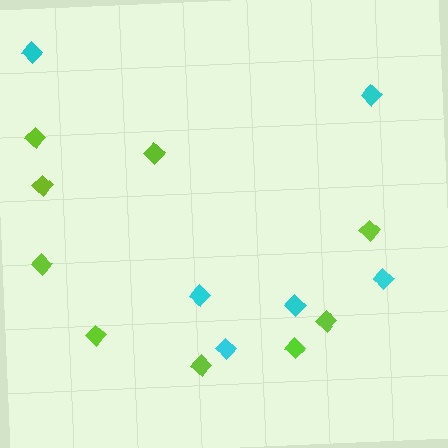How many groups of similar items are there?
There are 2 groups: one group of cyan diamonds (6) and one group of lime diamonds (9).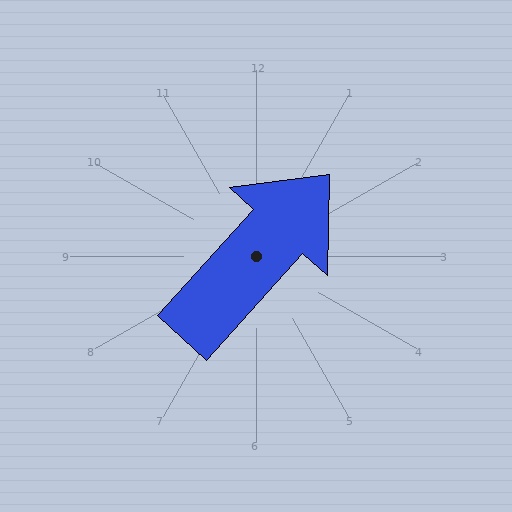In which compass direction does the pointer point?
Northeast.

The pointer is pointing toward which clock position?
Roughly 1 o'clock.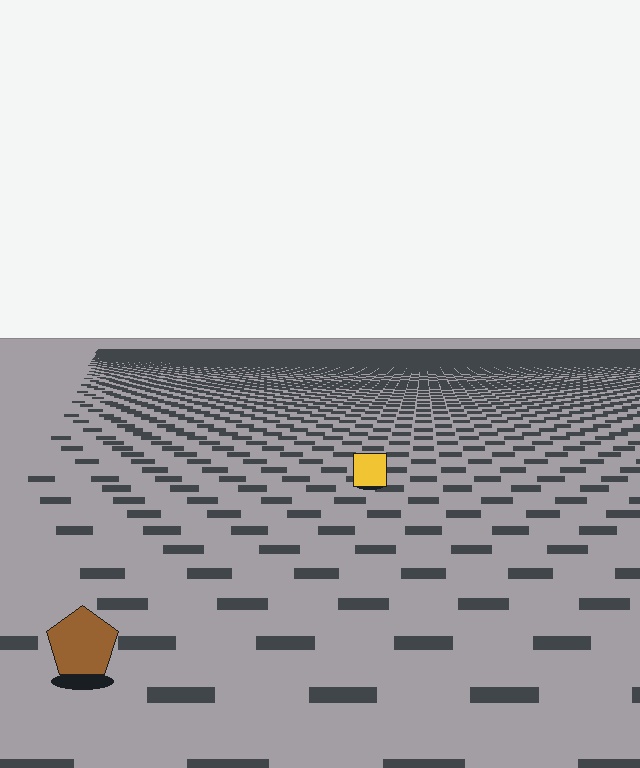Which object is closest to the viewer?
The brown pentagon is closest. The texture marks near it are larger and more spread out.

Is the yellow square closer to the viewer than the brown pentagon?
No. The brown pentagon is closer — you can tell from the texture gradient: the ground texture is coarser near it.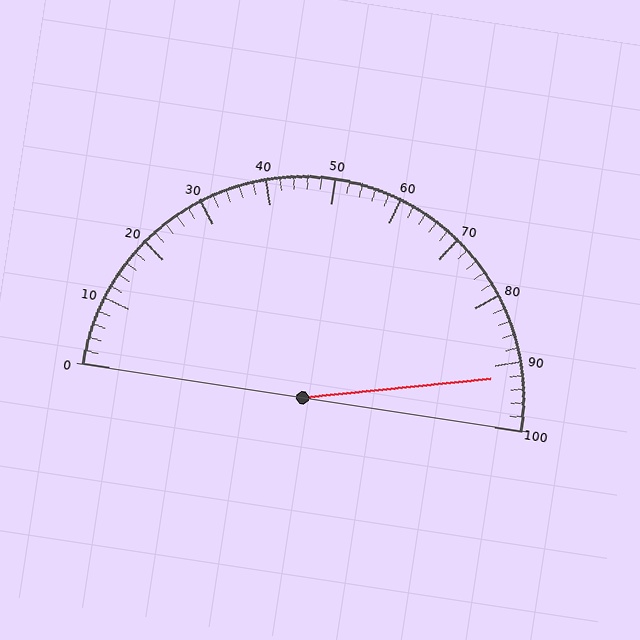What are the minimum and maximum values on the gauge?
The gauge ranges from 0 to 100.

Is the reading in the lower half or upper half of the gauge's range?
The reading is in the upper half of the range (0 to 100).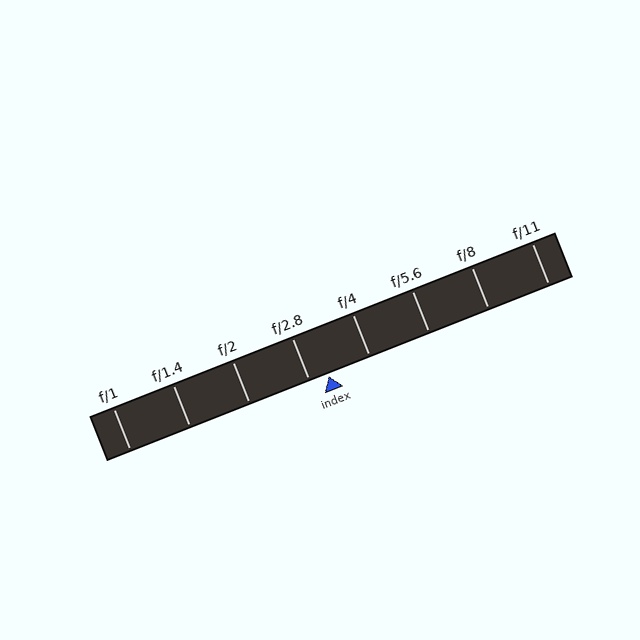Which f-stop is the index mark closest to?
The index mark is closest to f/2.8.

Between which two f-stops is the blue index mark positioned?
The index mark is between f/2.8 and f/4.